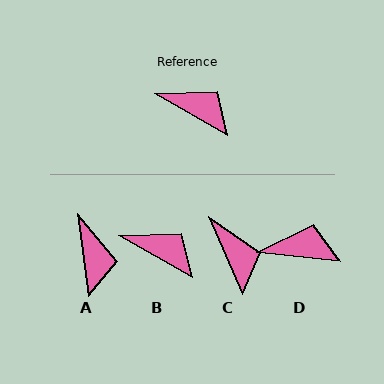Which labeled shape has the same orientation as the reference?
B.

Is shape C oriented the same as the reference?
No, it is off by about 37 degrees.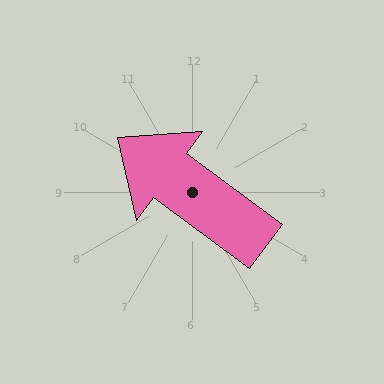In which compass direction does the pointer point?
Northwest.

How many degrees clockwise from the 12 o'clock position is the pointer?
Approximately 306 degrees.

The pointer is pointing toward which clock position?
Roughly 10 o'clock.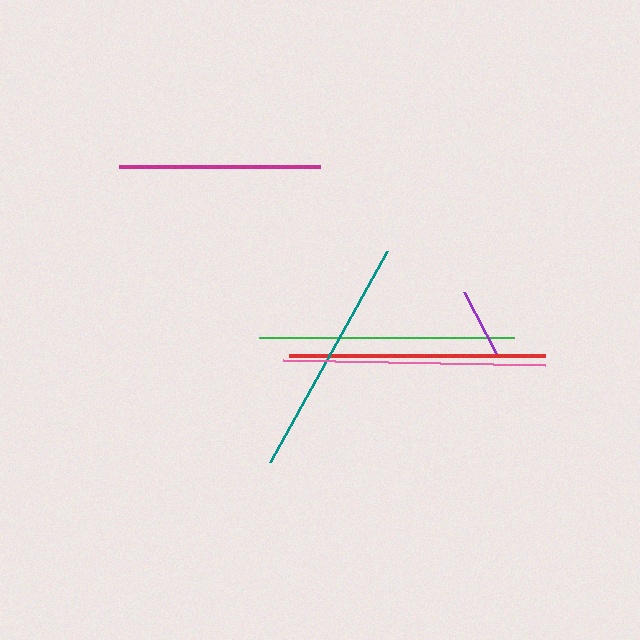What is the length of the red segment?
The red segment is approximately 256 pixels long.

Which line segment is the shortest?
The purple line is the shortest at approximately 71 pixels.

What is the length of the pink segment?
The pink segment is approximately 262 pixels long.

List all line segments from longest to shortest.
From longest to shortest: pink, red, green, teal, magenta, purple.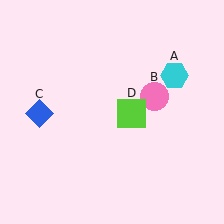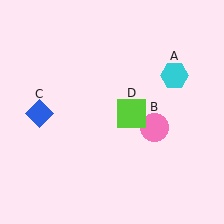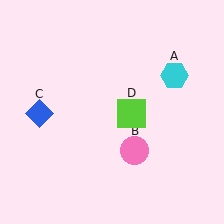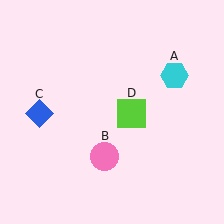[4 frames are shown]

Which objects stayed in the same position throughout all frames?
Cyan hexagon (object A) and blue diamond (object C) and lime square (object D) remained stationary.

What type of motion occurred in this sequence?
The pink circle (object B) rotated clockwise around the center of the scene.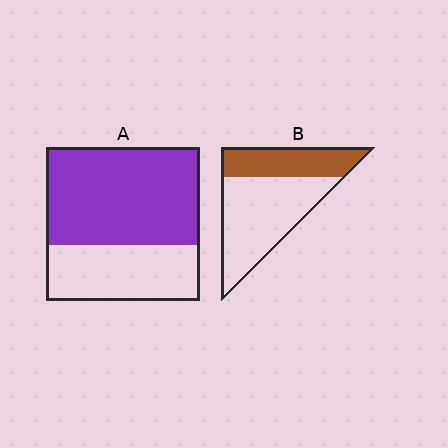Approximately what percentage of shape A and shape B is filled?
A is approximately 65% and B is approximately 35%.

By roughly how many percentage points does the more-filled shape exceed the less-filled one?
By roughly 30 percentage points (A over B).